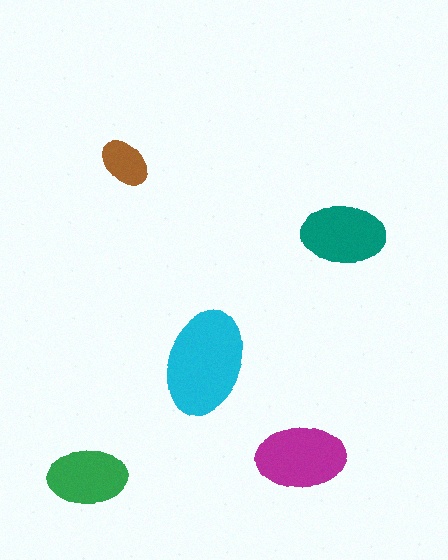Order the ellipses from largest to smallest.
the cyan one, the magenta one, the teal one, the green one, the brown one.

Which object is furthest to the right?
The teal ellipse is rightmost.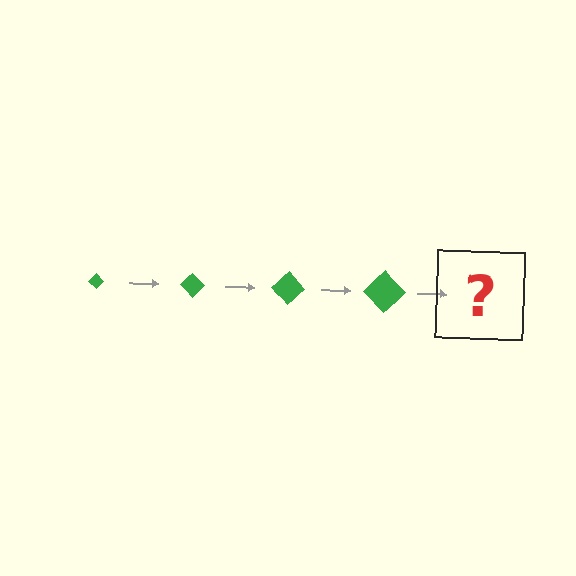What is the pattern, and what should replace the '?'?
The pattern is that the diamond gets progressively larger each step. The '?' should be a green diamond, larger than the previous one.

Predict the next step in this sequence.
The next step is a green diamond, larger than the previous one.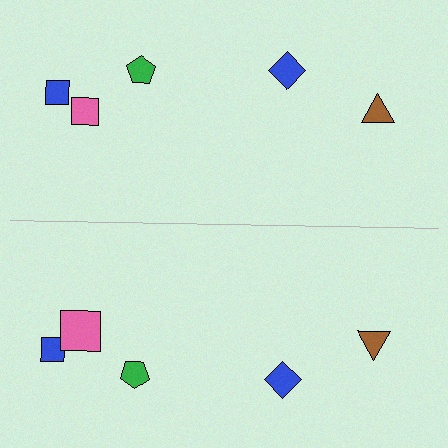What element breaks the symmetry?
The pink square on the bottom side has a different size than its mirror counterpart.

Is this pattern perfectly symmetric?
No, the pattern is not perfectly symmetric. The pink square on the bottom side has a different size than its mirror counterpart.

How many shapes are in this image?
There are 10 shapes in this image.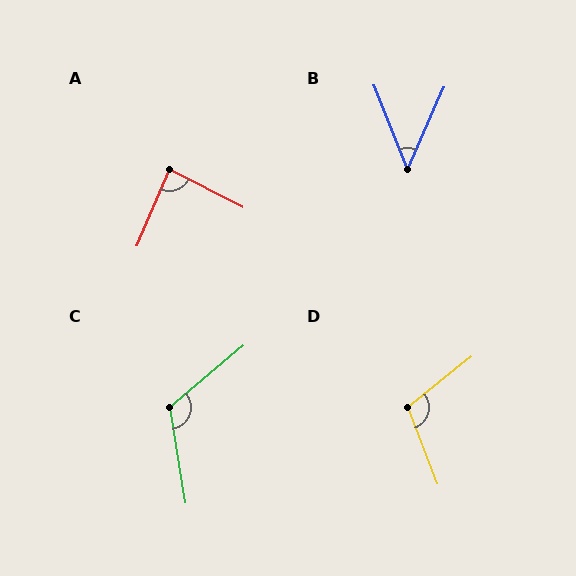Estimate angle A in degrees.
Approximately 86 degrees.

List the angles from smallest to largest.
B (46°), A (86°), D (108°), C (121°).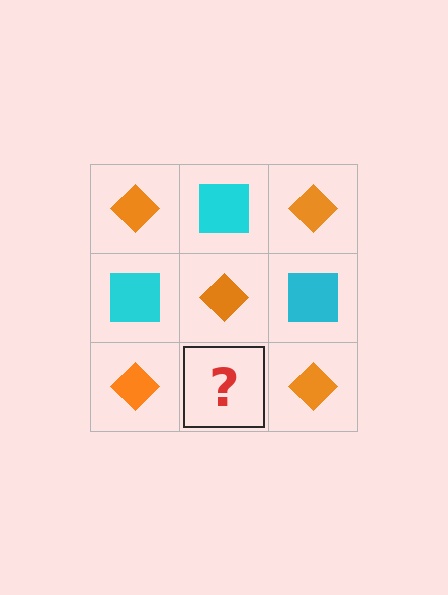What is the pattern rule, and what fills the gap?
The rule is that it alternates orange diamond and cyan square in a checkerboard pattern. The gap should be filled with a cyan square.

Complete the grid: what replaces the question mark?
The question mark should be replaced with a cyan square.